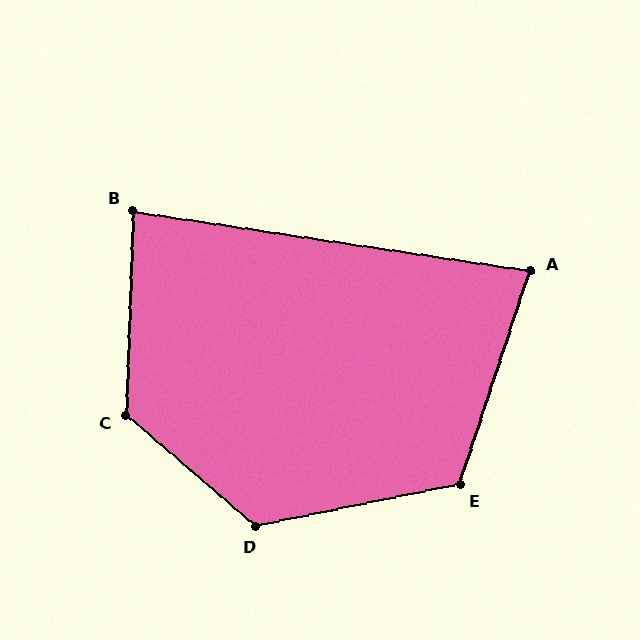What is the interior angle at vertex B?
Approximately 84 degrees (acute).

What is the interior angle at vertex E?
Approximately 120 degrees (obtuse).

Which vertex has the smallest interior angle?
A, at approximately 80 degrees.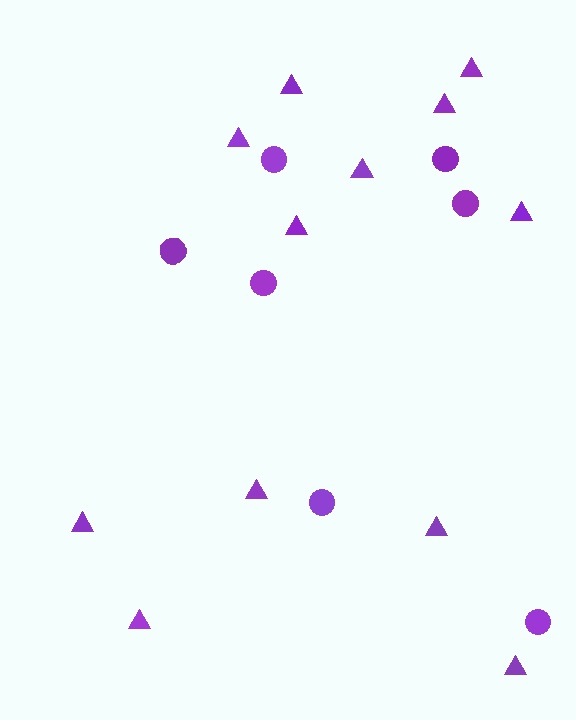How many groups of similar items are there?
There are 2 groups: one group of triangles (12) and one group of circles (7).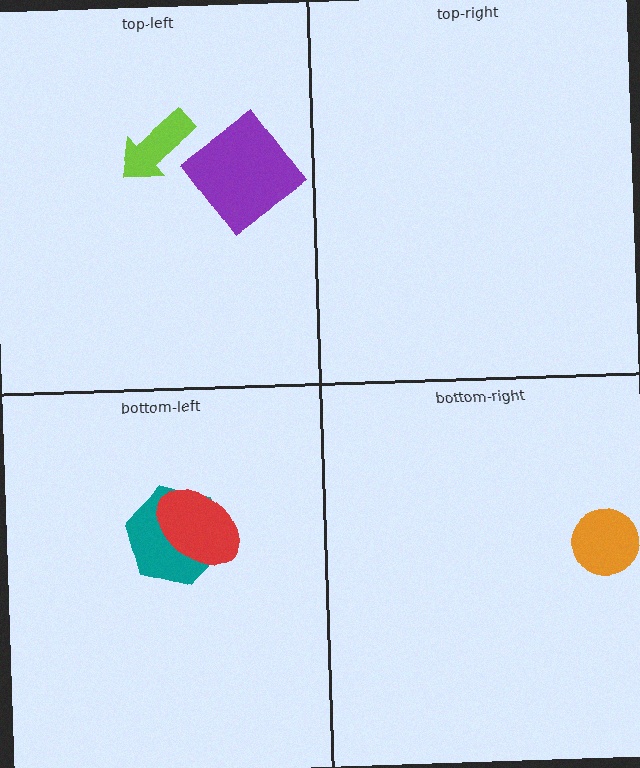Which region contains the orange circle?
The bottom-right region.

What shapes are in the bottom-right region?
The orange circle.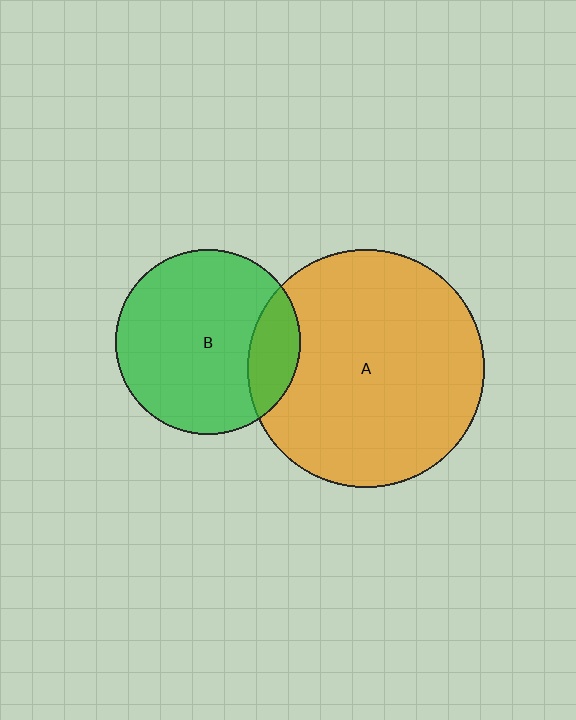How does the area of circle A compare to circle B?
Approximately 1.6 times.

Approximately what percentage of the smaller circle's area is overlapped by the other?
Approximately 20%.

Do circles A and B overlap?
Yes.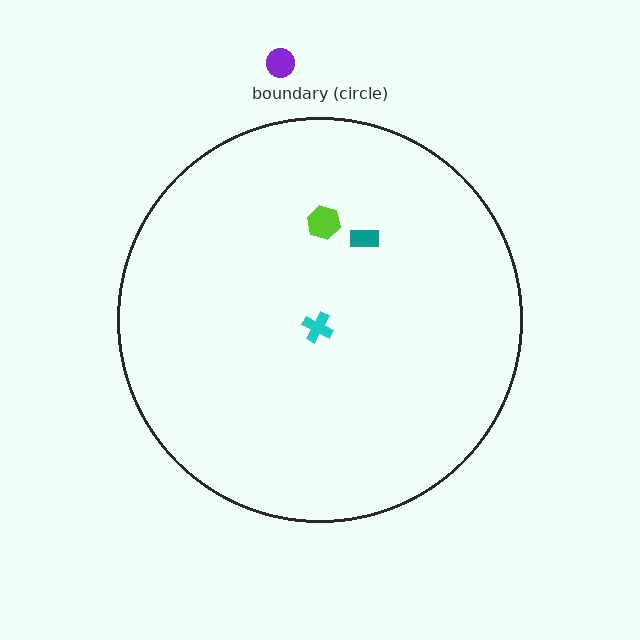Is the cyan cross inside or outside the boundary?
Inside.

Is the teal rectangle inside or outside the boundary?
Inside.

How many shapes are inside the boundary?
3 inside, 1 outside.